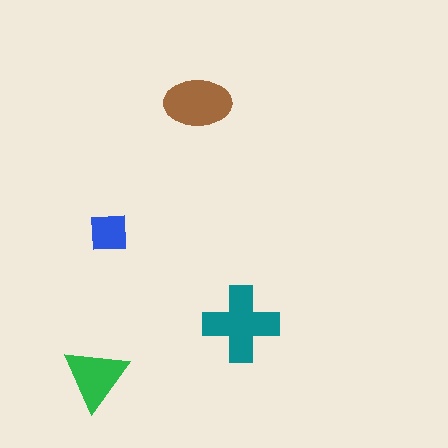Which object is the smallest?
The blue square.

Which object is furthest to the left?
The green triangle is leftmost.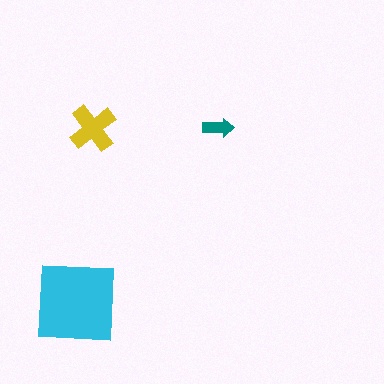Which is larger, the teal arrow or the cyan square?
The cyan square.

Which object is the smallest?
The teal arrow.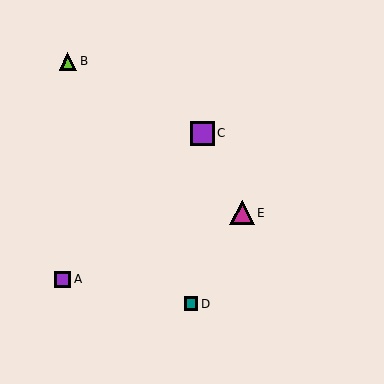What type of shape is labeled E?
Shape E is a magenta triangle.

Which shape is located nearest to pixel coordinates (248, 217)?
The magenta triangle (labeled E) at (242, 213) is nearest to that location.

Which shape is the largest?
The magenta triangle (labeled E) is the largest.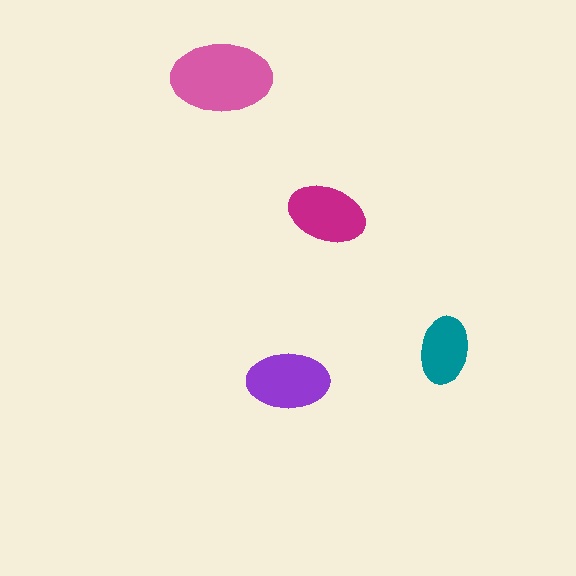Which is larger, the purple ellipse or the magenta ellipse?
The purple one.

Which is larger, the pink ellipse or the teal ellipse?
The pink one.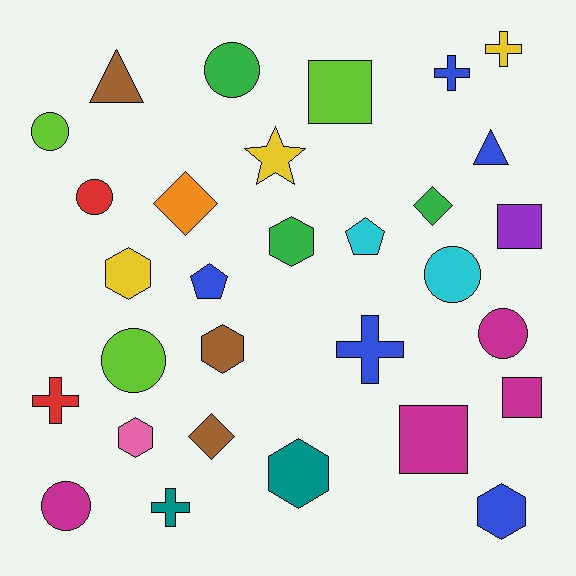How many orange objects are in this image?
There is 1 orange object.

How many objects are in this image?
There are 30 objects.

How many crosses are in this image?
There are 5 crosses.